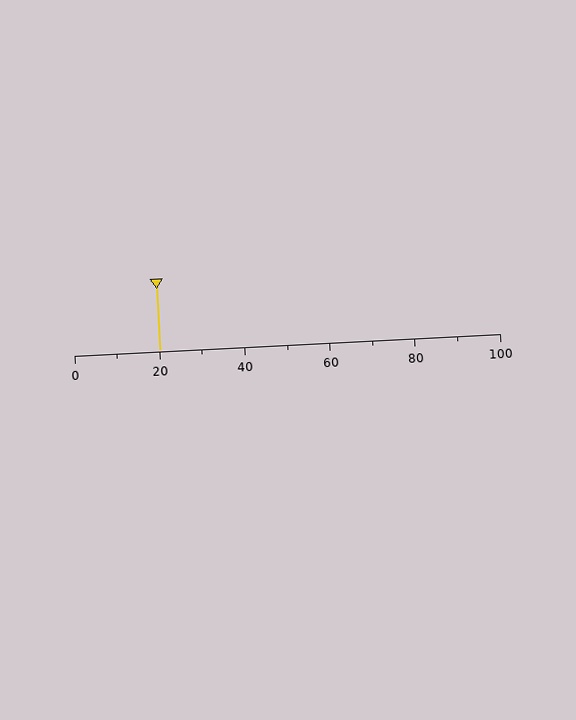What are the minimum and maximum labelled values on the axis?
The axis runs from 0 to 100.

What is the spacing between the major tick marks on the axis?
The major ticks are spaced 20 apart.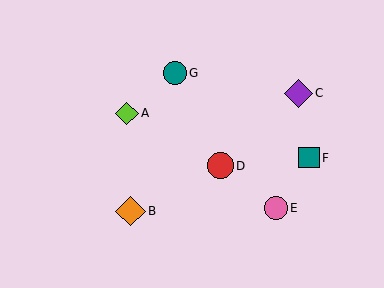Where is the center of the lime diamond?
The center of the lime diamond is at (127, 113).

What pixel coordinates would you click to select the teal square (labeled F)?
Click at (309, 158) to select the teal square F.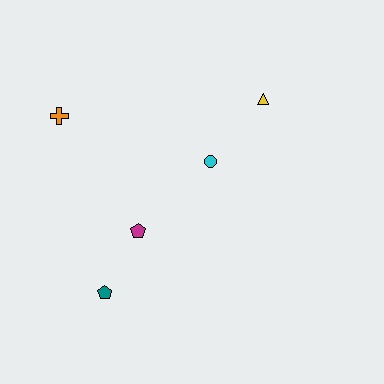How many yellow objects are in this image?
There is 1 yellow object.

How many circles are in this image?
There is 1 circle.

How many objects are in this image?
There are 5 objects.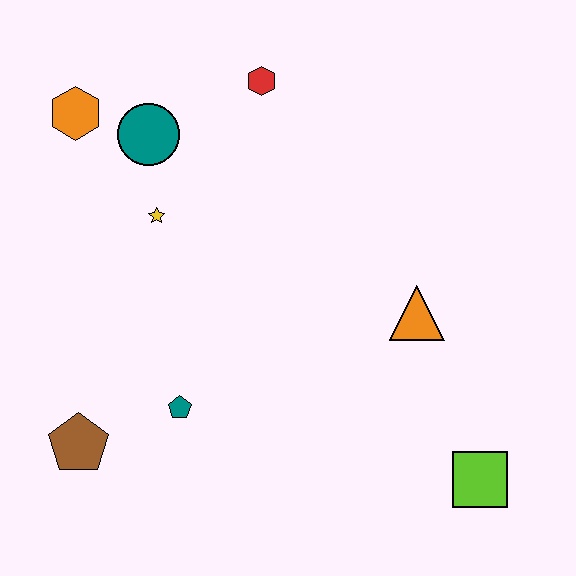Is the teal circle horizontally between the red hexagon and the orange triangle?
No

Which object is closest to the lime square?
The orange triangle is closest to the lime square.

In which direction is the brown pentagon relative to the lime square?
The brown pentagon is to the left of the lime square.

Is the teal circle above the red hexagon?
No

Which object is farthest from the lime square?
The orange hexagon is farthest from the lime square.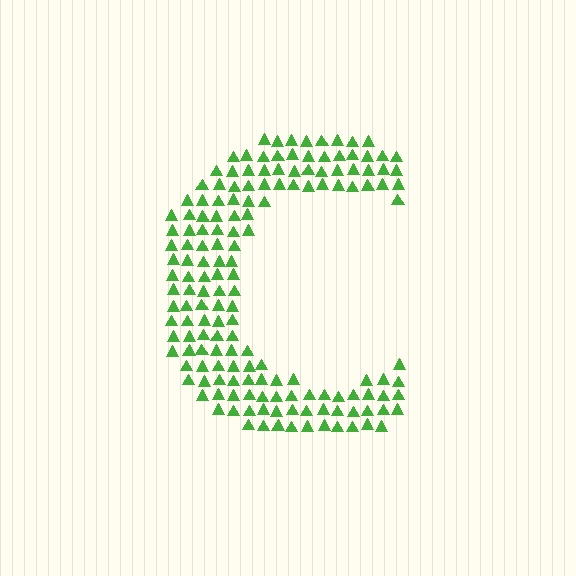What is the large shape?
The large shape is the letter C.